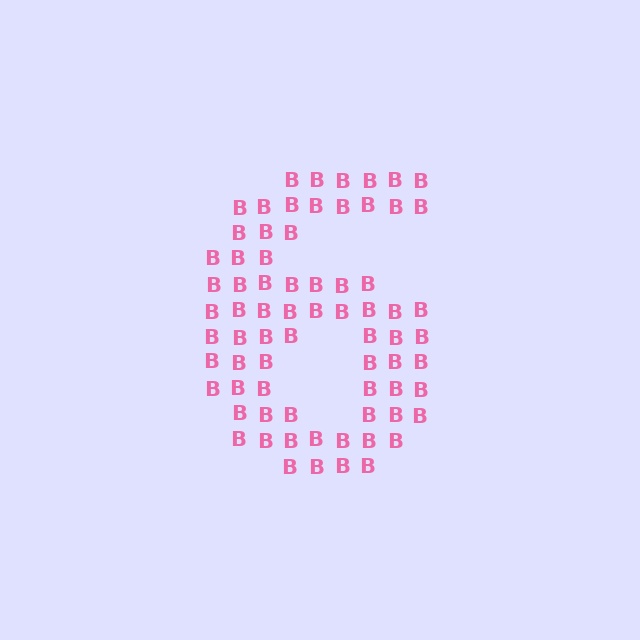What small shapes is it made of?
It is made of small letter B's.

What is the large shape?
The large shape is the digit 6.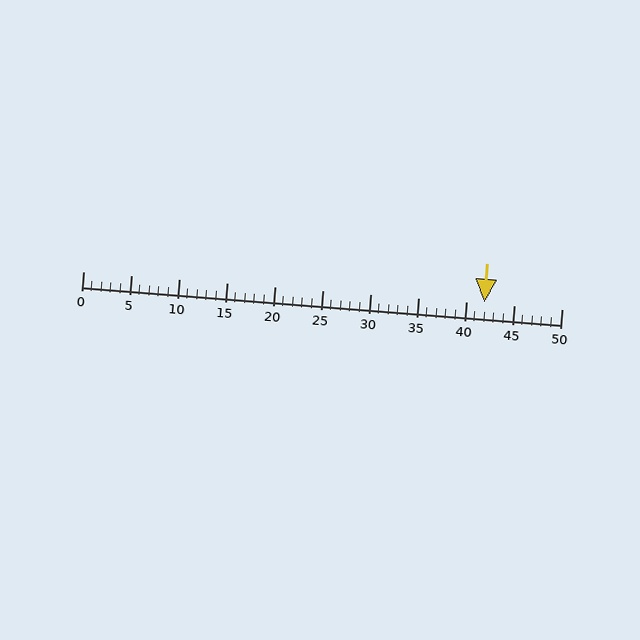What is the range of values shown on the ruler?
The ruler shows values from 0 to 50.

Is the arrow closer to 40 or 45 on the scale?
The arrow is closer to 40.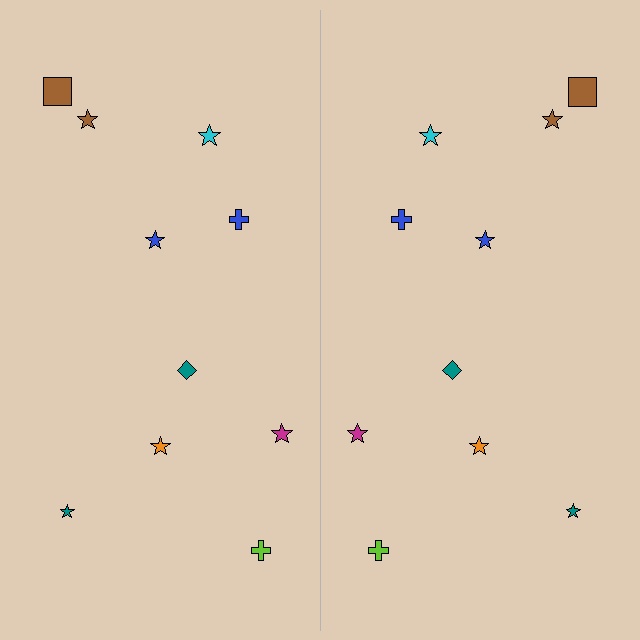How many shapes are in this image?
There are 20 shapes in this image.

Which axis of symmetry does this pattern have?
The pattern has a vertical axis of symmetry running through the center of the image.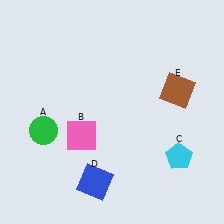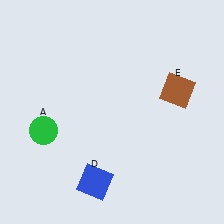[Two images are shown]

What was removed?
The cyan pentagon (C), the pink square (B) were removed in Image 2.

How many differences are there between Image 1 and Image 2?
There are 2 differences between the two images.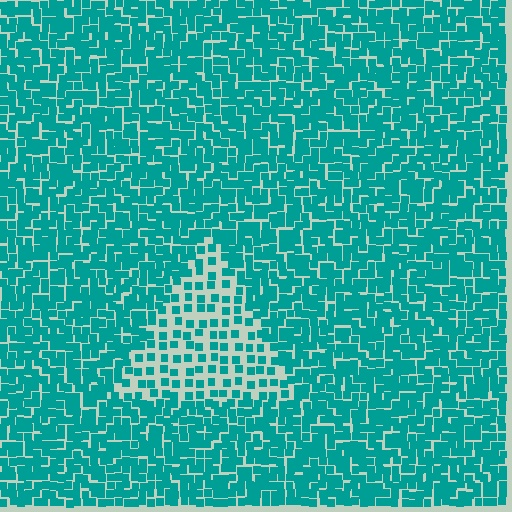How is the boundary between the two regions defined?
The boundary is defined by a change in element density (approximately 2.2x ratio). All elements are the same color, size, and shape.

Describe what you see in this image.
The image contains small teal elements arranged at two different densities. A triangle-shaped region is visible where the elements are less densely packed than the surrounding area.